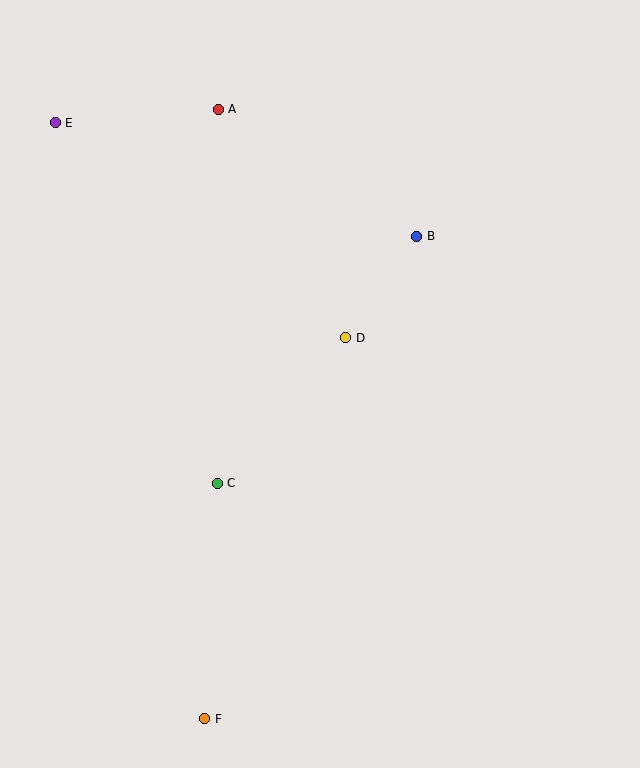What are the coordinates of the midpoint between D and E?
The midpoint between D and E is at (201, 230).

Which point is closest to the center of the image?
Point D at (346, 338) is closest to the center.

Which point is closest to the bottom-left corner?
Point F is closest to the bottom-left corner.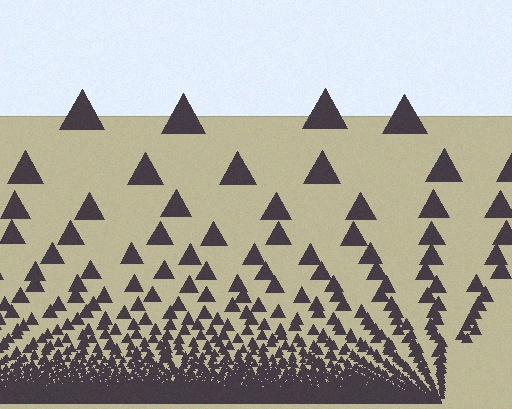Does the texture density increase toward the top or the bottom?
Density increases toward the bottom.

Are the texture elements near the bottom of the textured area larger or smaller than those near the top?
Smaller. The gradient is inverted — elements near the bottom are smaller and denser.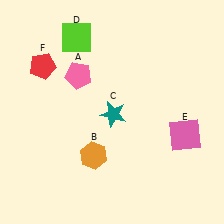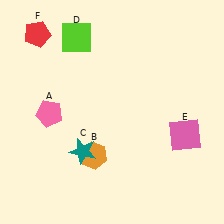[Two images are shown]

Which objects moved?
The objects that moved are: the pink pentagon (A), the teal star (C), the red pentagon (F).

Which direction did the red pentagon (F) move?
The red pentagon (F) moved up.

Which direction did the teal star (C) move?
The teal star (C) moved down.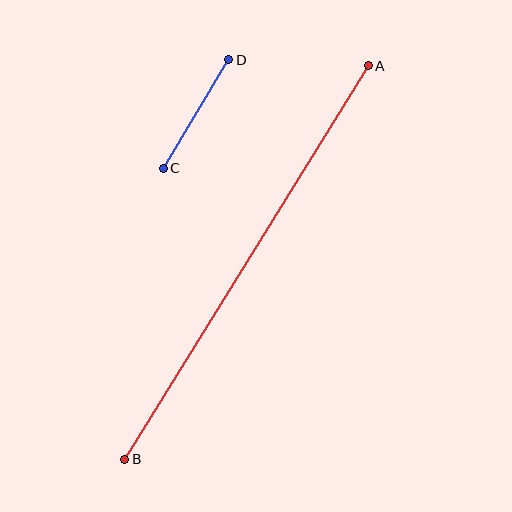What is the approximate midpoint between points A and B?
The midpoint is at approximately (247, 263) pixels.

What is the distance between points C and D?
The distance is approximately 127 pixels.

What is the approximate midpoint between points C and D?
The midpoint is at approximately (196, 114) pixels.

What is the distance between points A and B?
The distance is approximately 463 pixels.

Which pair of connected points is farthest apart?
Points A and B are farthest apart.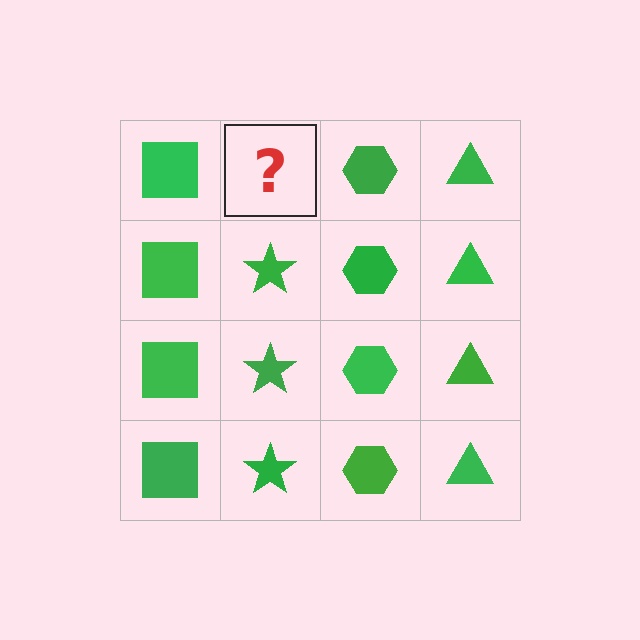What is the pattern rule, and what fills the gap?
The rule is that each column has a consistent shape. The gap should be filled with a green star.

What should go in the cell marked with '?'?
The missing cell should contain a green star.